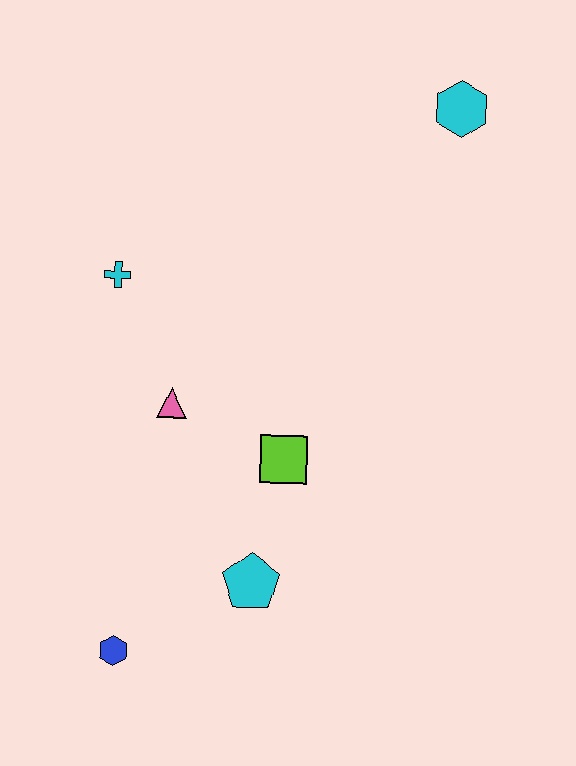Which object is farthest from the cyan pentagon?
The cyan hexagon is farthest from the cyan pentagon.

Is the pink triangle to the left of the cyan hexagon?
Yes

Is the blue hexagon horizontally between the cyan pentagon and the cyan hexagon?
No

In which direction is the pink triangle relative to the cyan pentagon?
The pink triangle is above the cyan pentagon.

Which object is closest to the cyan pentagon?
The lime square is closest to the cyan pentagon.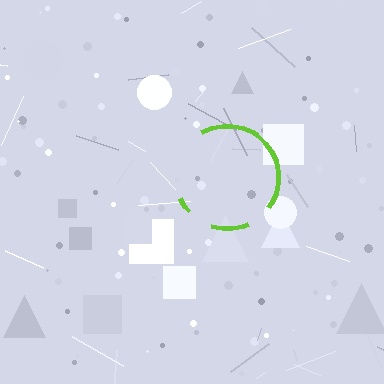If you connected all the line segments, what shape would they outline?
They would outline a circle.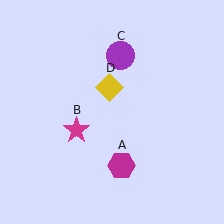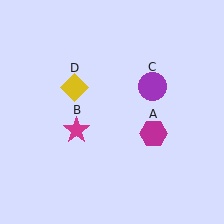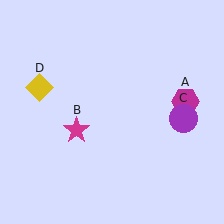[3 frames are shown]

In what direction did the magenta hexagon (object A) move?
The magenta hexagon (object A) moved up and to the right.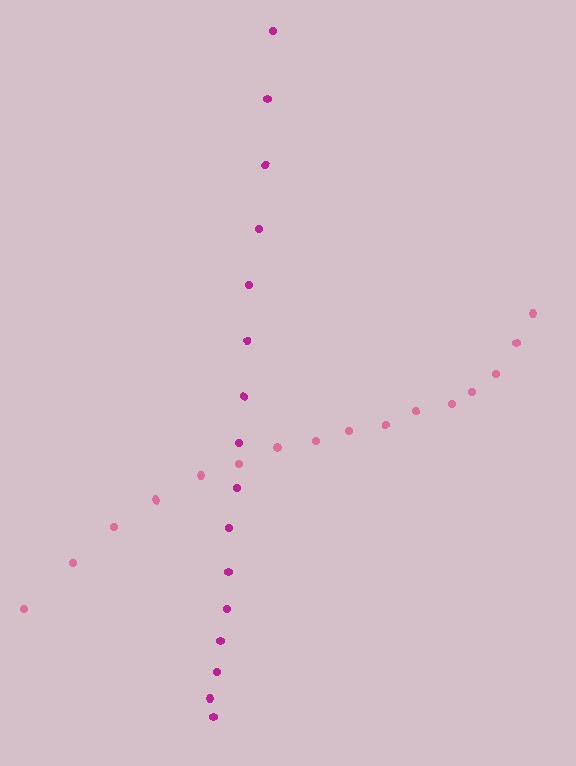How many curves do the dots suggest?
There are 2 distinct paths.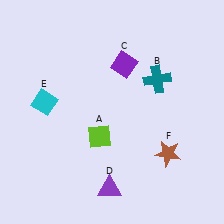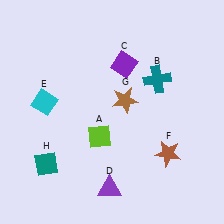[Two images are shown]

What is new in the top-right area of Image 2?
A brown star (G) was added in the top-right area of Image 2.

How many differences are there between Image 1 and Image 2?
There are 2 differences between the two images.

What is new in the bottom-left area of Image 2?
A teal diamond (H) was added in the bottom-left area of Image 2.